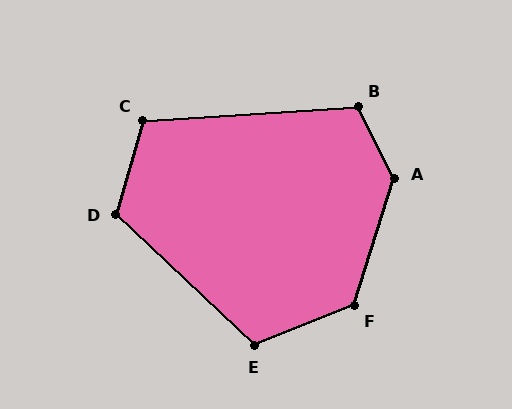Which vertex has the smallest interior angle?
C, at approximately 110 degrees.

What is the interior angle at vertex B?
Approximately 113 degrees (obtuse).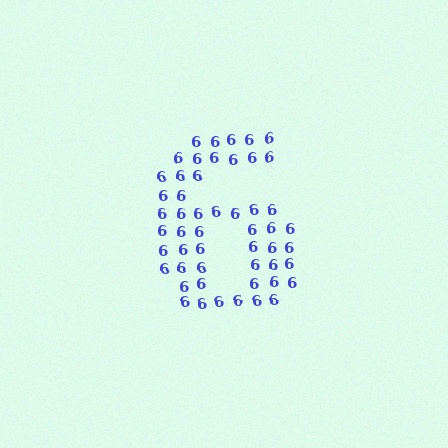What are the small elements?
The small elements are digit 6's.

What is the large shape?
The large shape is the digit 6.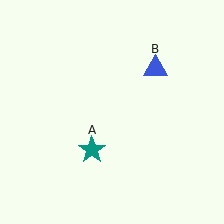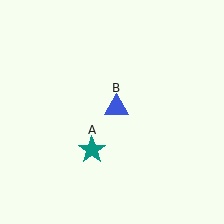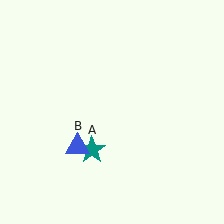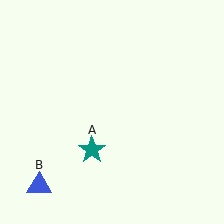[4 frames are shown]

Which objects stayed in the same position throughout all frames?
Teal star (object A) remained stationary.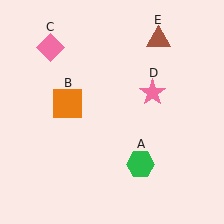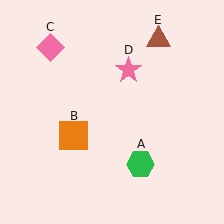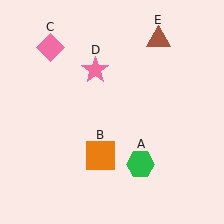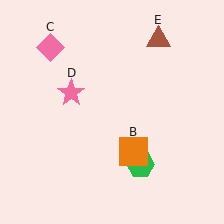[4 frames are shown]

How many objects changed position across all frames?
2 objects changed position: orange square (object B), pink star (object D).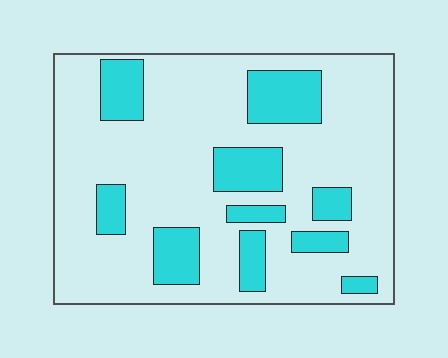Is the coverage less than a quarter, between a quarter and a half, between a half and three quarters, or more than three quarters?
Less than a quarter.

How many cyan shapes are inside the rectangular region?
10.